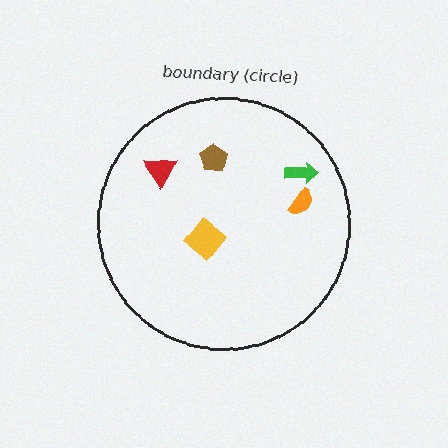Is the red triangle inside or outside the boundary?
Inside.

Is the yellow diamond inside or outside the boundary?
Inside.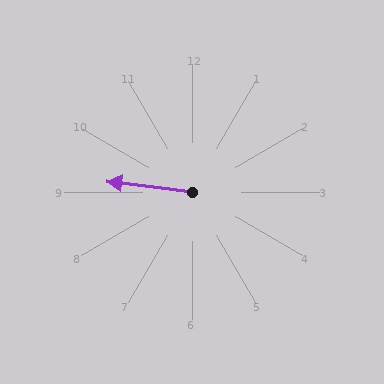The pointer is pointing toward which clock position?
Roughly 9 o'clock.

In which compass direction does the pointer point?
West.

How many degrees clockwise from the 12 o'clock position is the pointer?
Approximately 277 degrees.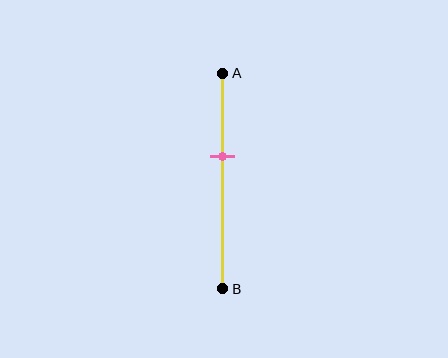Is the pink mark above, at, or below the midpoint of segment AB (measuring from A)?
The pink mark is above the midpoint of segment AB.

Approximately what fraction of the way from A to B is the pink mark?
The pink mark is approximately 40% of the way from A to B.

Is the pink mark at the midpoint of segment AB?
No, the mark is at about 40% from A, not at the 50% midpoint.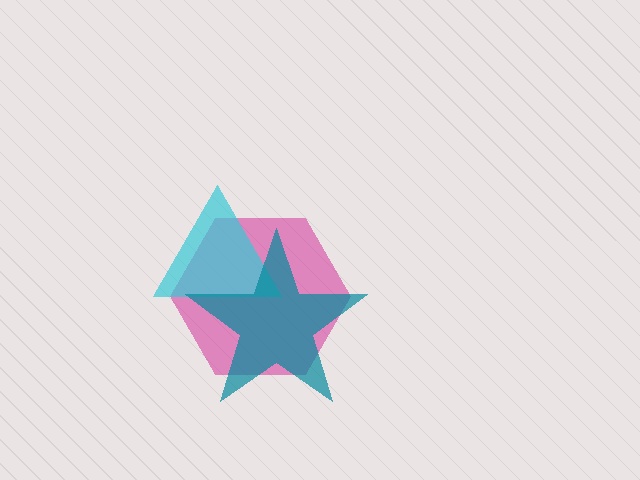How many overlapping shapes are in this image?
There are 3 overlapping shapes in the image.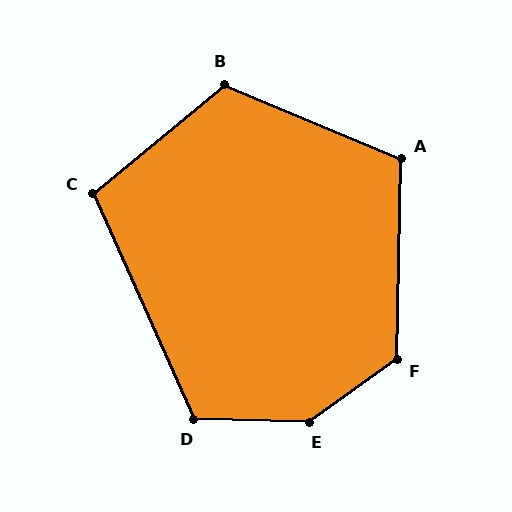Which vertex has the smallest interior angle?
C, at approximately 106 degrees.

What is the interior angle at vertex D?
Approximately 115 degrees (obtuse).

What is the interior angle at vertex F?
Approximately 127 degrees (obtuse).